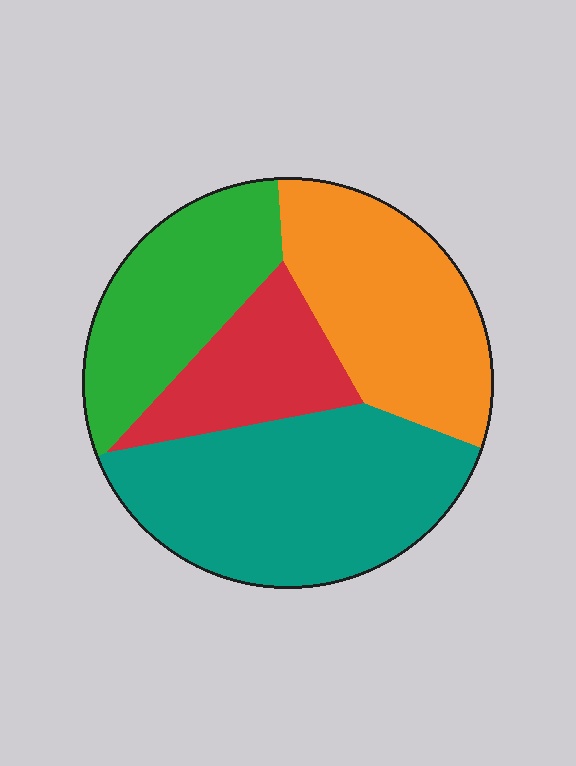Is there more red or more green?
Green.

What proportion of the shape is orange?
Orange takes up about one quarter (1/4) of the shape.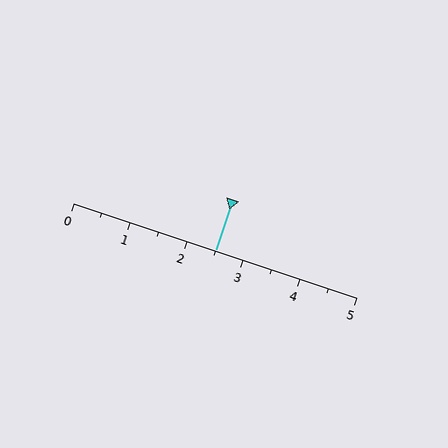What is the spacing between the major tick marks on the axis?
The major ticks are spaced 1 apart.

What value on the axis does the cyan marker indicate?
The marker indicates approximately 2.5.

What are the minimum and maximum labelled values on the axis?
The axis runs from 0 to 5.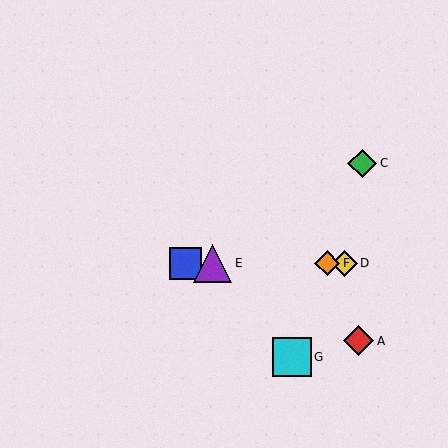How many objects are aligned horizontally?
4 objects (B, D, E, F) are aligned horizontally.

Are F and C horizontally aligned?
No, F is at y≈263 and C is at y≈163.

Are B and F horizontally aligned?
Yes, both are at y≈263.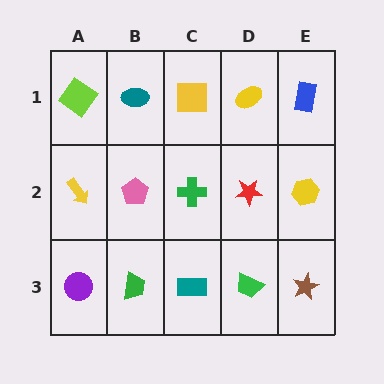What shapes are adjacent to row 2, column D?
A yellow ellipse (row 1, column D), a green trapezoid (row 3, column D), a green cross (row 2, column C), a yellow hexagon (row 2, column E).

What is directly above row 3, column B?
A pink pentagon.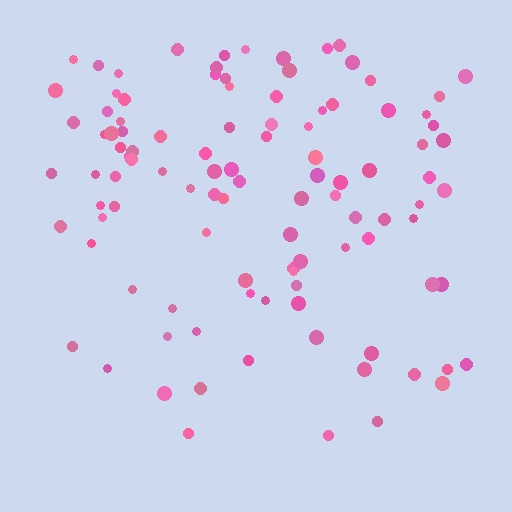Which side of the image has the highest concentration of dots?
The top.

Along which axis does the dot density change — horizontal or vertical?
Vertical.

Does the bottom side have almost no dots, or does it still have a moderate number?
Still a moderate number, just noticeably fewer than the top.